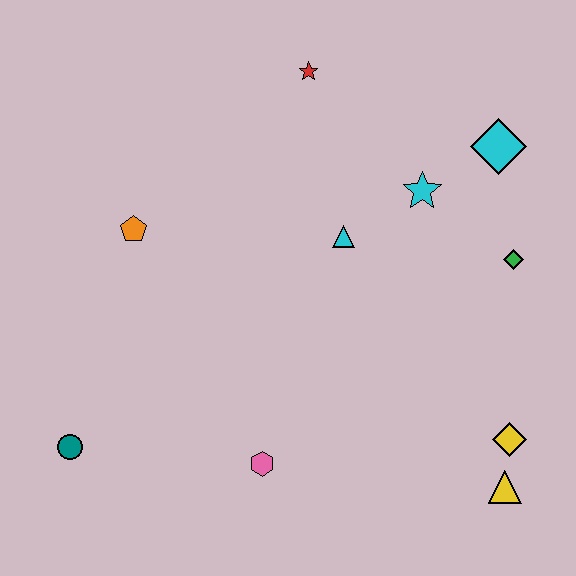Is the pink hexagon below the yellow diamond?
Yes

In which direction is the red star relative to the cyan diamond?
The red star is to the left of the cyan diamond.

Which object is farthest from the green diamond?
The teal circle is farthest from the green diamond.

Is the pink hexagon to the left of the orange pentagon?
No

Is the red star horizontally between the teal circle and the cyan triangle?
Yes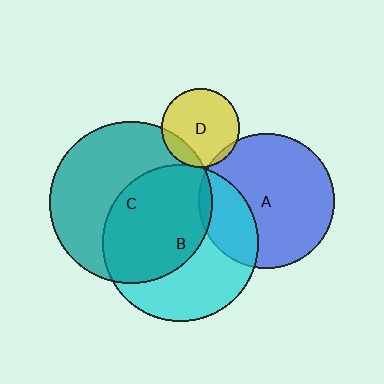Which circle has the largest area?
Circle C (teal).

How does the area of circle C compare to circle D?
Approximately 4.2 times.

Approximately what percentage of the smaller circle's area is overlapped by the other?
Approximately 5%.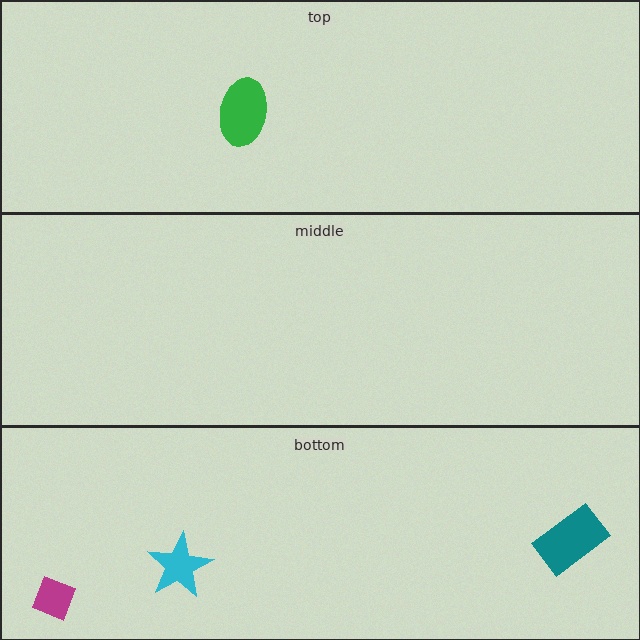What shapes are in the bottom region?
The teal rectangle, the cyan star, the magenta diamond.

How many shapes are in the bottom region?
3.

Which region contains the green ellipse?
The top region.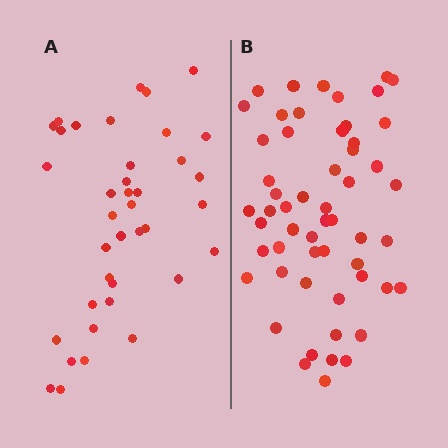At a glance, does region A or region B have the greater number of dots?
Region B (the right region) has more dots.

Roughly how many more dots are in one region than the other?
Region B has approximately 15 more dots than region A.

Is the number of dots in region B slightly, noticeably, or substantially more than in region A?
Region B has noticeably more, but not dramatically so. The ratio is roughly 1.4 to 1.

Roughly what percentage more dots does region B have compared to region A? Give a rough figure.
About 45% more.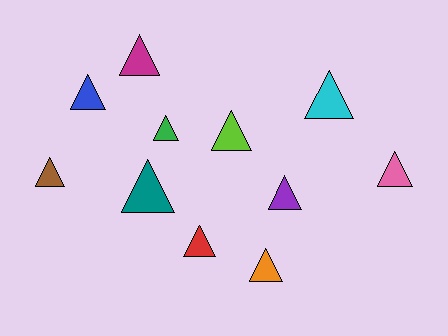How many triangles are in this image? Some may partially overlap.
There are 11 triangles.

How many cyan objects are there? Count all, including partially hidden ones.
There is 1 cyan object.